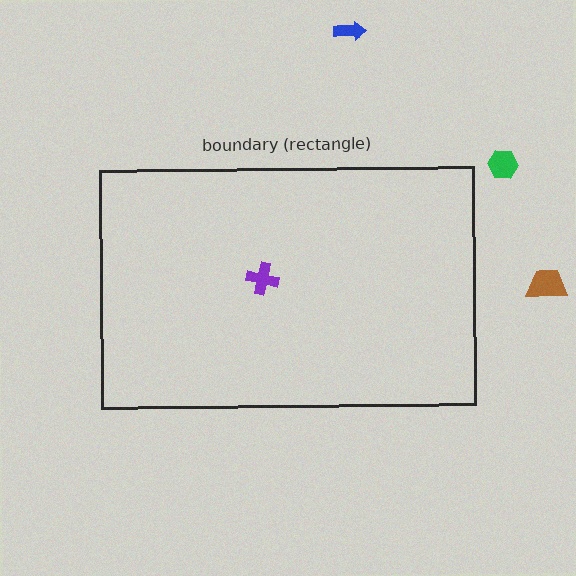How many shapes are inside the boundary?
1 inside, 3 outside.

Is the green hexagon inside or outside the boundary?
Outside.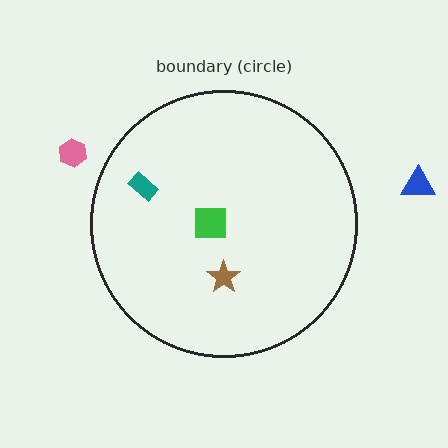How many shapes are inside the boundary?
3 inside, 2 outside.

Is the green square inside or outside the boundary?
Inside.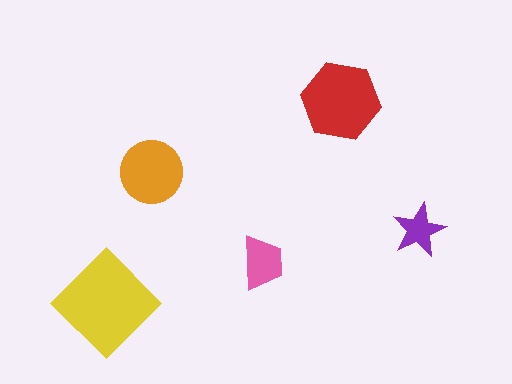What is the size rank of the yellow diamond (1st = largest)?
1st.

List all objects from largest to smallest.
The yellow diamond, the red hexagon, the orange circle, the pink trapezoid, the purple star.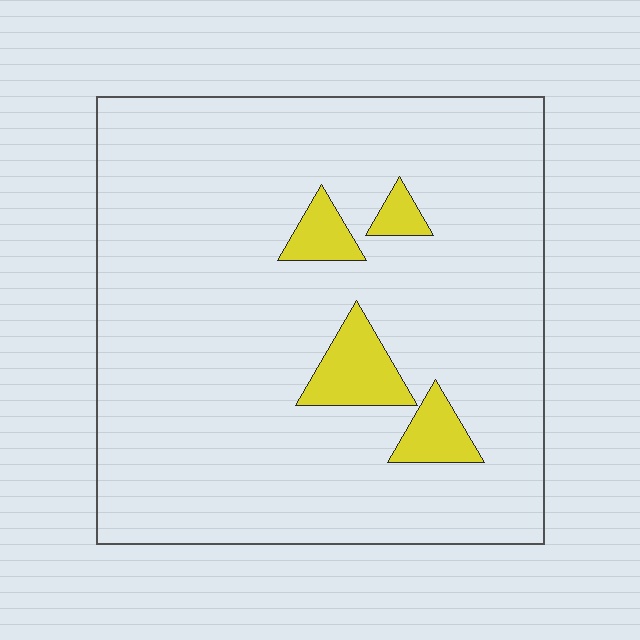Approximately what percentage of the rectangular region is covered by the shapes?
Approximately 10%.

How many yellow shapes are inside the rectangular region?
4.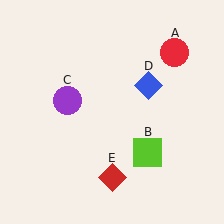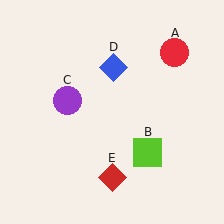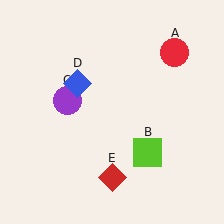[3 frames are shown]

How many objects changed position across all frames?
1 object changed position: blue diamond (object D).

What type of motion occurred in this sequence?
The blue diamond (object D) rotated counterclockwise around the center of the scene.